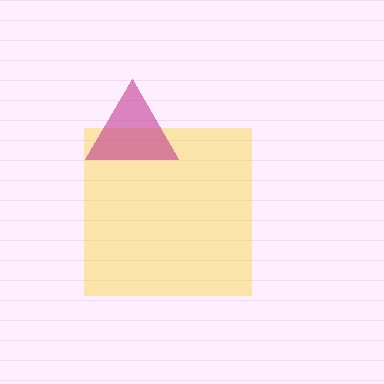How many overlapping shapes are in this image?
There are 2 overlapping shapes in the image.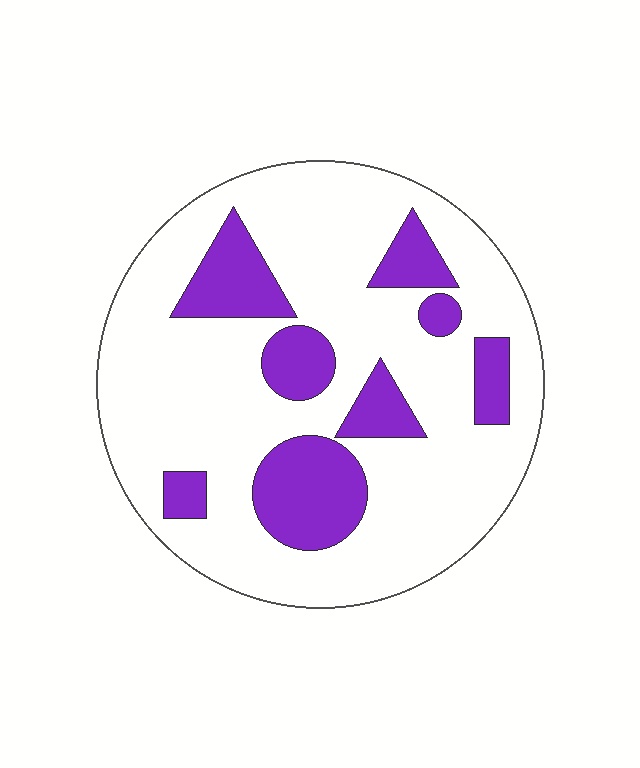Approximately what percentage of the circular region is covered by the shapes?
Approximately 25%.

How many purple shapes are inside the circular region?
8.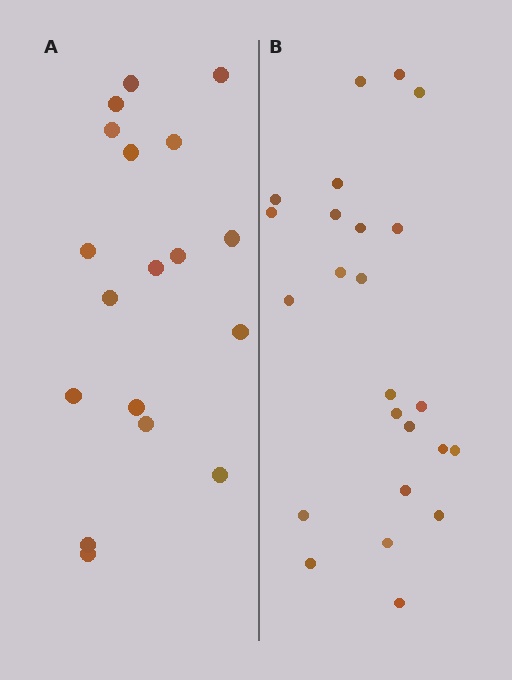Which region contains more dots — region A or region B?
Region B (the right region) has more dots.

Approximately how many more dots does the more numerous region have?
Region B has about 6 more dots than region A.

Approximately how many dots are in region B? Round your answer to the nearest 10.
About 20 dots. (The exact count is 24, which rounds to 20.)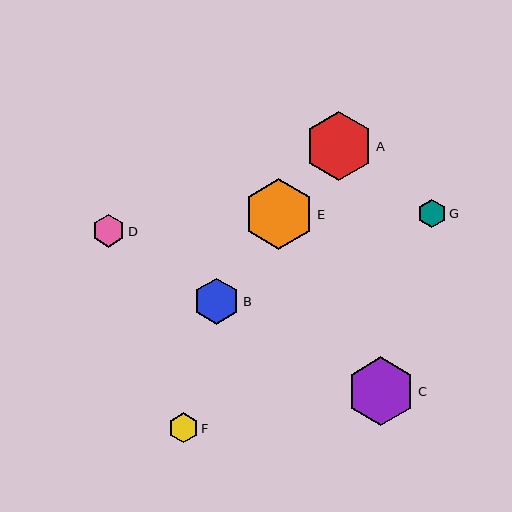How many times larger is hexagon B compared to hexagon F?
Hexagon B is approximately 1.6 times the size of hexagon F.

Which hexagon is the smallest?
Hexagon G is the smallest with a size of approximately 29 pixels.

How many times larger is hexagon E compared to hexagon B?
Hexagon E is approximately 1.5 times the size of hexagon B.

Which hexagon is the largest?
Hexagon E is the largest with a size of approximately 70 pixels.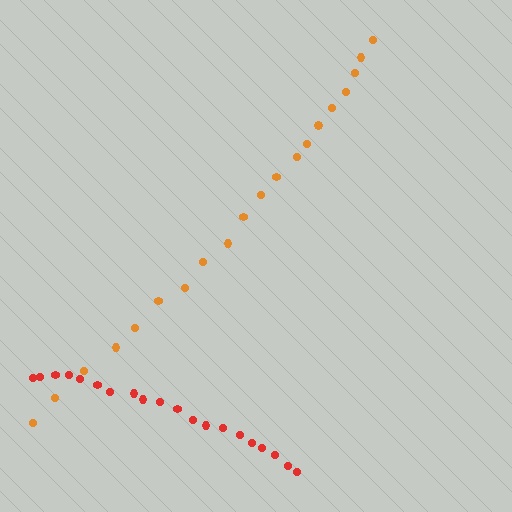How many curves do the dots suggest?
There are 2 distinct paths.